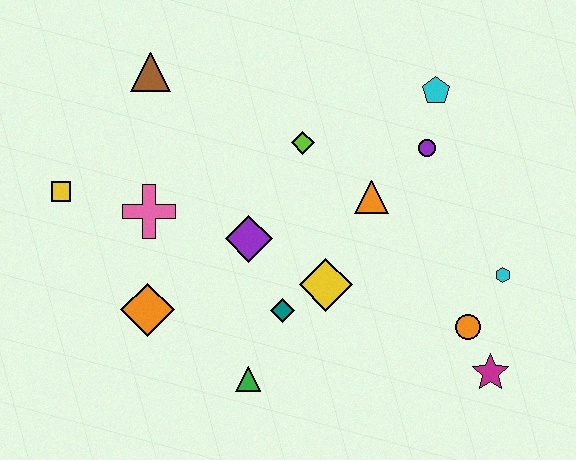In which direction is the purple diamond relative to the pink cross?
The purple diamond is to the right of the pink cross.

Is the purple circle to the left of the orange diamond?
No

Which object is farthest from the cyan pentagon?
The yellow square is farthest from the cyan pentagon.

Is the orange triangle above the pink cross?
Yes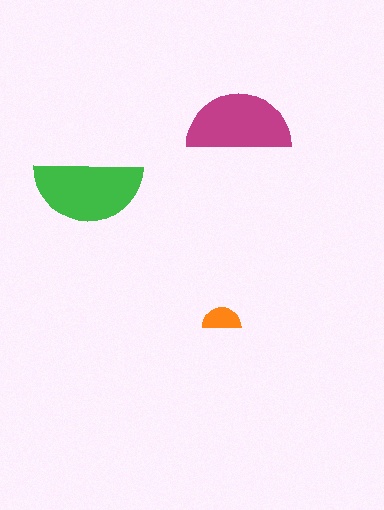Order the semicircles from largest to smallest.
the green one, the magenta one, the orange one.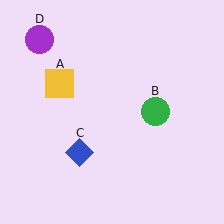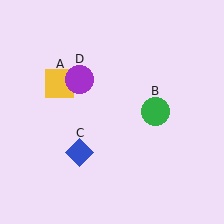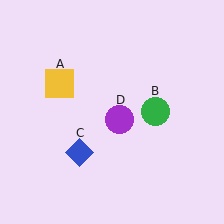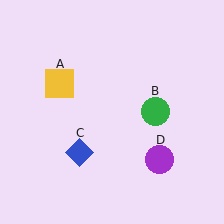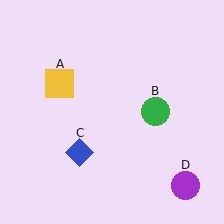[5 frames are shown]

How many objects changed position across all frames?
1 object changed position: purple circle (object D).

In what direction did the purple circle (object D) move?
The purple circle (object D) moved down and to the right.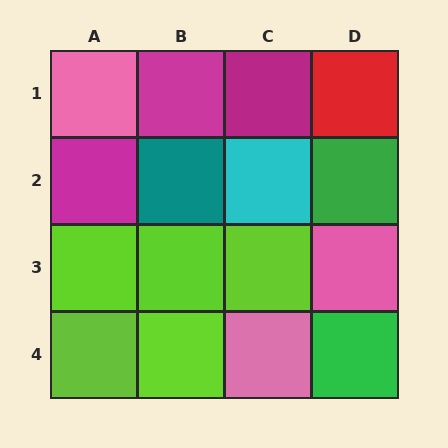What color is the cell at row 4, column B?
Lime.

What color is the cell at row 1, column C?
Magenta.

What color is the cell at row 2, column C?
Cyan.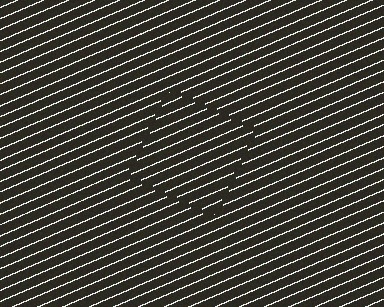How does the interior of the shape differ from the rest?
The interior of the shape contains the same grating, shifted by half a period — the contour is defined by the phase discontinuity where line-ends from the inner and outer gratings abut.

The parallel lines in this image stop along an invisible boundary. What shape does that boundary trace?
An illusory square. The interior of the shape contains the same grating, shifted by half a period — the contour is defined by the phase discontinuity where line-ends from the inner and outer gratings abut.